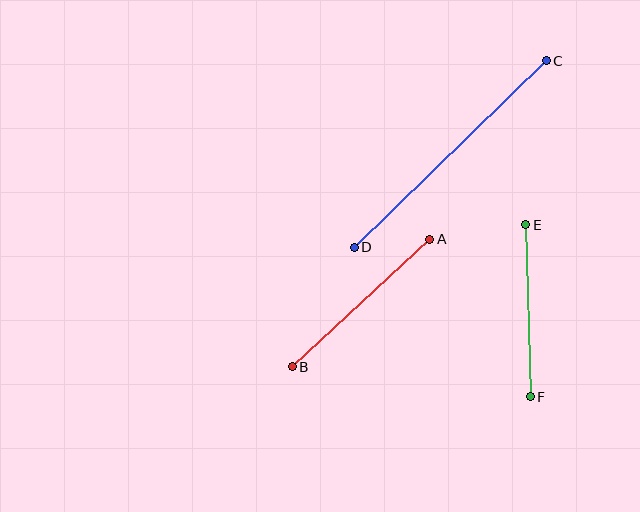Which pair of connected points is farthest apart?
Points C and D are farthest apart.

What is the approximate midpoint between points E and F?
The midpoint is at approximately (528, 311) pixels.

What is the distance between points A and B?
The distance is approximately 187 pixels.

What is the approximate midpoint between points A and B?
The midpoint is at approximately (361, 303) pixels.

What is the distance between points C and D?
The distance is approximately 268 pixels.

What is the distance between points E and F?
The distance is approximately 172 pixels.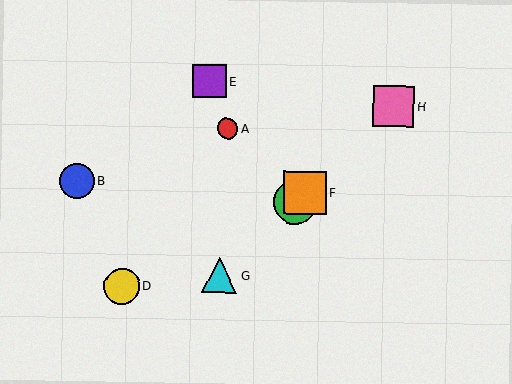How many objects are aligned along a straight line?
4 objects (C, F, G, H) are aligned along a straight line.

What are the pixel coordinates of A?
Object A is at (228, 129).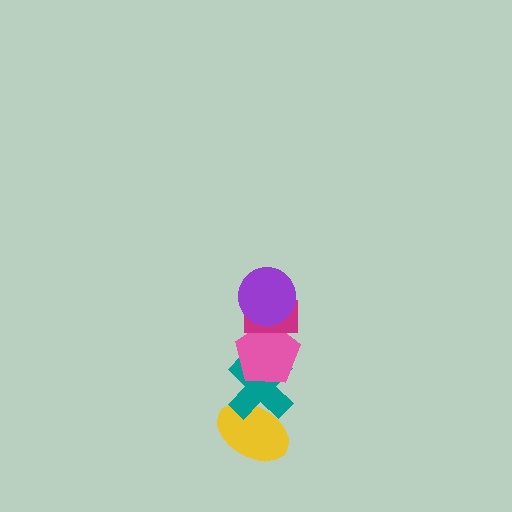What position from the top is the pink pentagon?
The pink pentagon is 3rd from the top.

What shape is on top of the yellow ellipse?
The teal cross is on top of the yellow ellipse.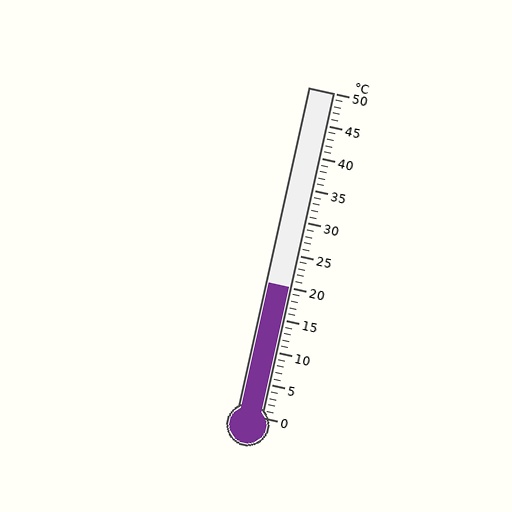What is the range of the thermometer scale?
The thermometer scale ranges from 0°C to 50°C.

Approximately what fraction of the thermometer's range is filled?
The thermometer is filled to approximately 40% of its range.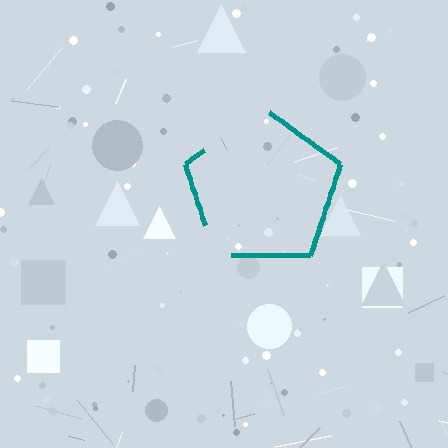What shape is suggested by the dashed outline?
The dashed outline suggests a pentagon.